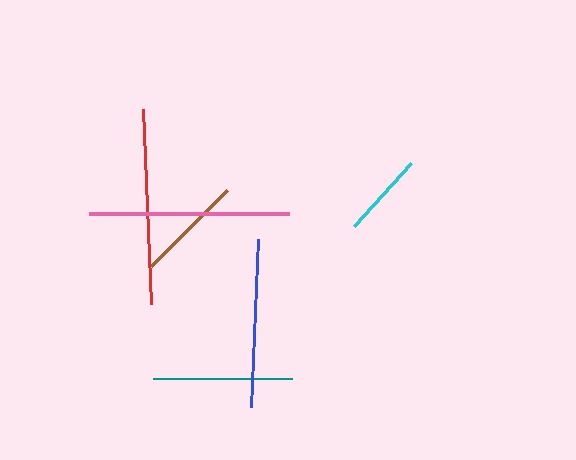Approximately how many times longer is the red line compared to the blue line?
The red line is approximately 1.2 times the length of the blue line.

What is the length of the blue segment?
The blue segment is approximately 168 pixels long.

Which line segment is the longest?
The pink line is the longest at approximately 200 pixels.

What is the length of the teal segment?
The teal segment is approximately 139 pixels long.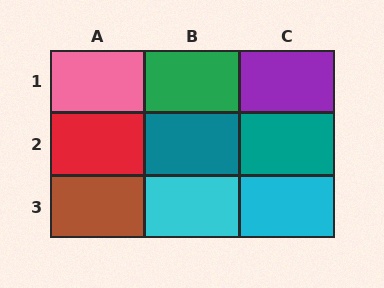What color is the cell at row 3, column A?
Brown.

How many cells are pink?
1 cell is pink.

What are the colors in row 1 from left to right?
Pink, green, purple.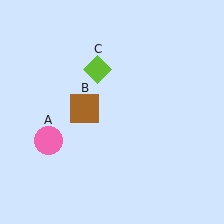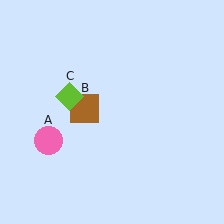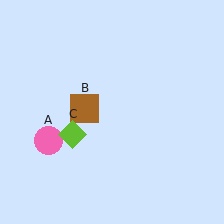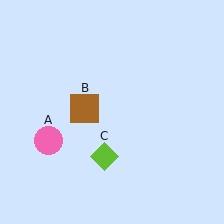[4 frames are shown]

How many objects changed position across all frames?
1 object changed position: lime diamond (object C).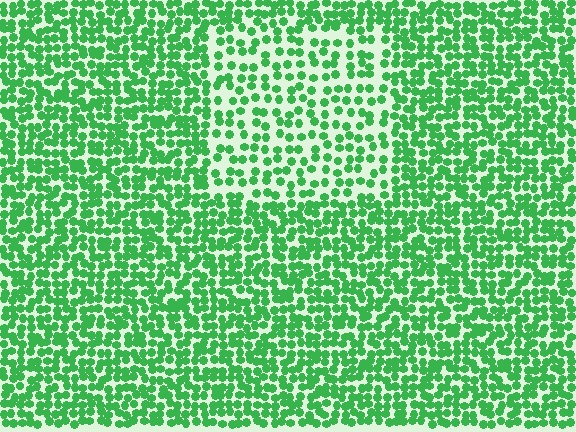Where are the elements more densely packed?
The elements are more densely packed outside the rectangle boundary.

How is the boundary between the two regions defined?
The boundary is defined by a change in element density (approximately 1.8x ratio). All elements are the same color, size, and shape.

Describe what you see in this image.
The image contains small green elements arranged at two different densities. A rectangle-shaped region is visible where the elements are less densely packed than the surrounding area.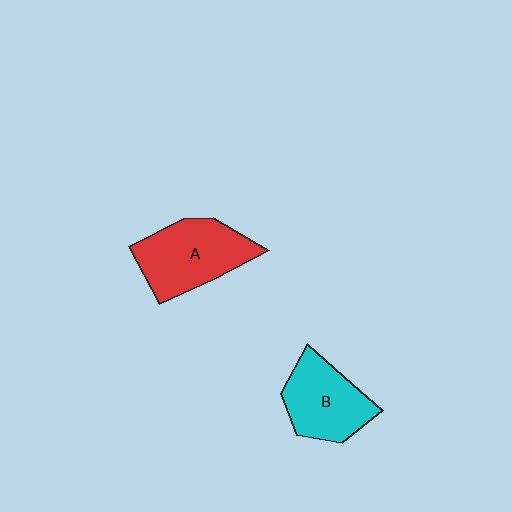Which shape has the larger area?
Shape A (red).